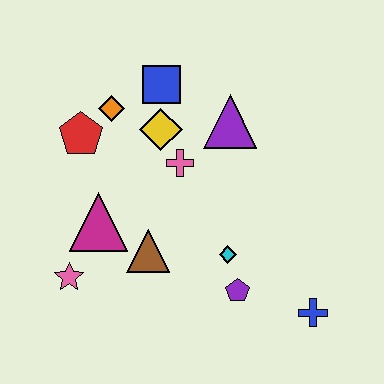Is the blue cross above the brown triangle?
No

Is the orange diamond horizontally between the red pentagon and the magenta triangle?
No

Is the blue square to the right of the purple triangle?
No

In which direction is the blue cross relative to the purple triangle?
The blue cross is below the purple triangle.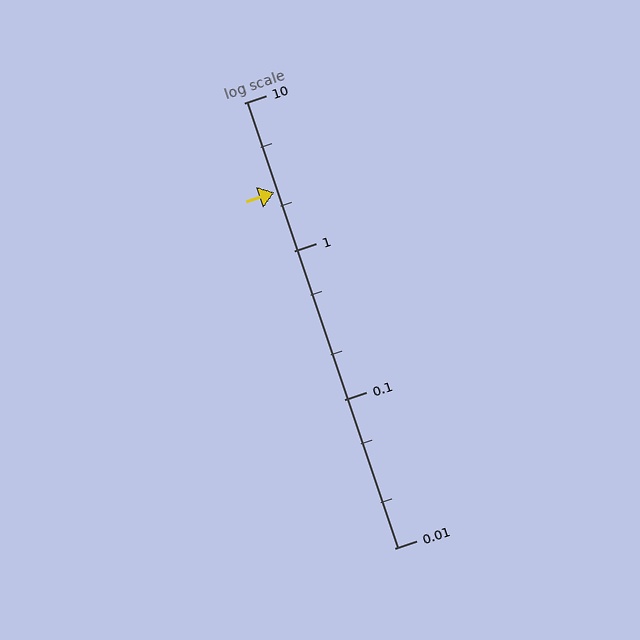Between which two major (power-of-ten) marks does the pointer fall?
The pointer is between 1 and 10.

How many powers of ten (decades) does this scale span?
The scale spans 3 decades, from 0.01 to 10.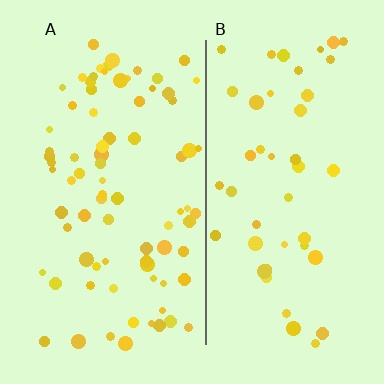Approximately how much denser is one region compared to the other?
Approximately 1.8× — region A over region B.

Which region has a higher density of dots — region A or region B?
A (the left).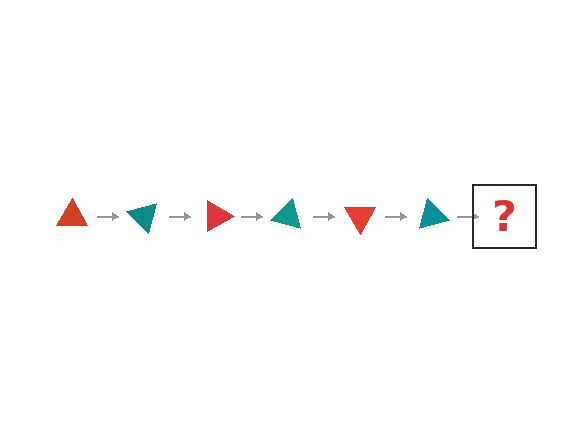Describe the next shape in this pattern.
It should be a red triangle, rotated 270 degrees from the start.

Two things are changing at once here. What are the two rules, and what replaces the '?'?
The two rules are that it rotates 45 degrees each step and the color cycles through red and teal. The '?' should be a red triangle, rotated 270 degrees from the start.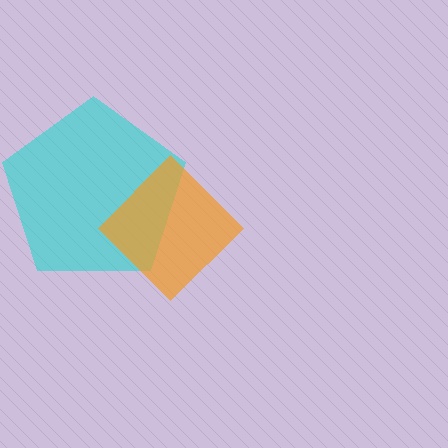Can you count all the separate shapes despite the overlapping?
Yes, there are 2 separate shapes.